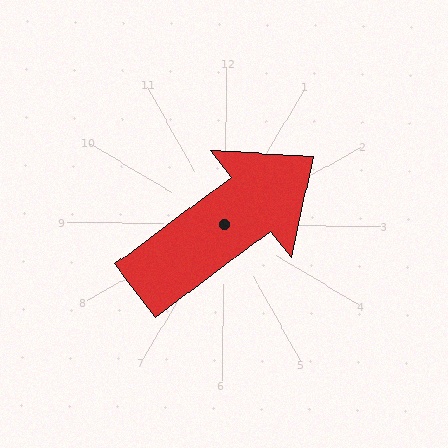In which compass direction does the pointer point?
Northeast.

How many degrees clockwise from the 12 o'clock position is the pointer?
Approximately 52 degrees.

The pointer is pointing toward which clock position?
Roughly 2 o'clock.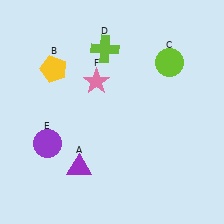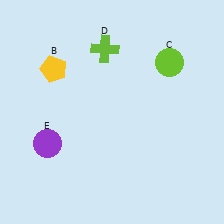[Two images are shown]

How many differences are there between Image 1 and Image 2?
There are 2 differences between the two images.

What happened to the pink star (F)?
The pink star (F) was removed in Image 2. It was in the top-left area of Image 1.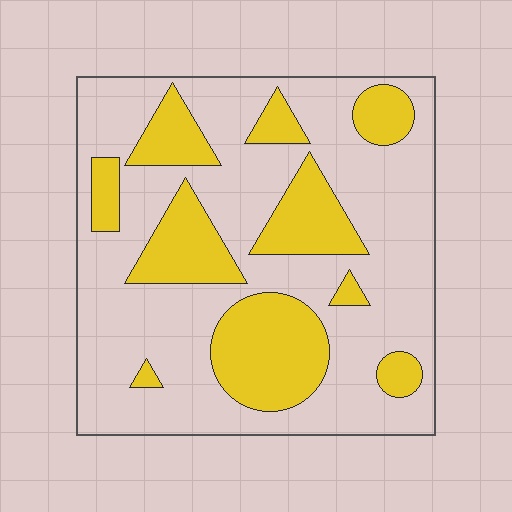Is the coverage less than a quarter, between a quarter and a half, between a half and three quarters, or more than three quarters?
Between a quarter and a half.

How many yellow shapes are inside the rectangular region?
10.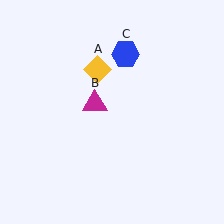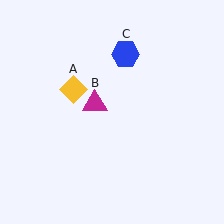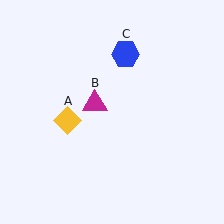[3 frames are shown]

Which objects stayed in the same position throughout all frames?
Magenta triangle (object B) and blue hexagon (object C) remained stationary.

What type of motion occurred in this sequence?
The yellow diamond (object A) rotated counterclockwise around the center of the scene.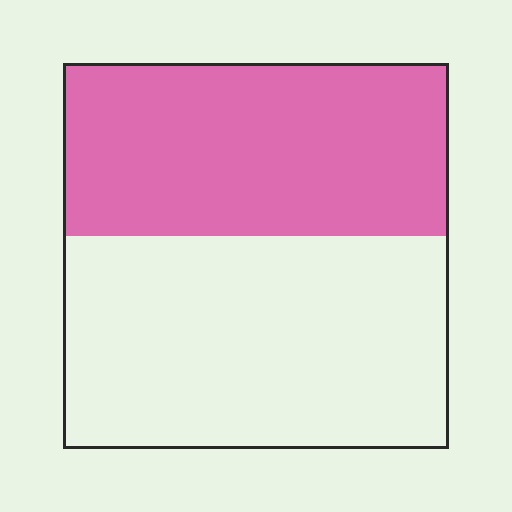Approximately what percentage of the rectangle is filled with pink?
Approximately 45%.